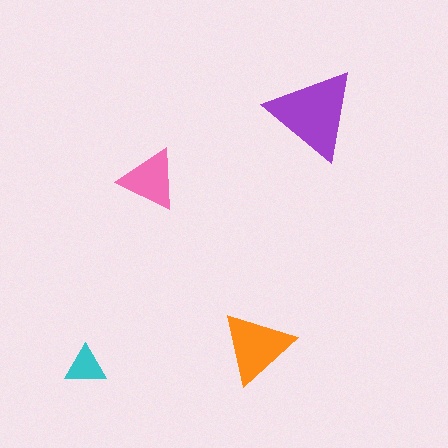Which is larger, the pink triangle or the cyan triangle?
The pink one.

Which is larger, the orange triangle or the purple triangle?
The purple one.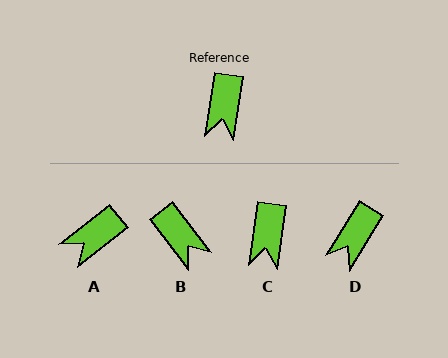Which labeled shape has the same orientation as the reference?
C.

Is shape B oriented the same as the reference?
No, it is off by about 46 degrees.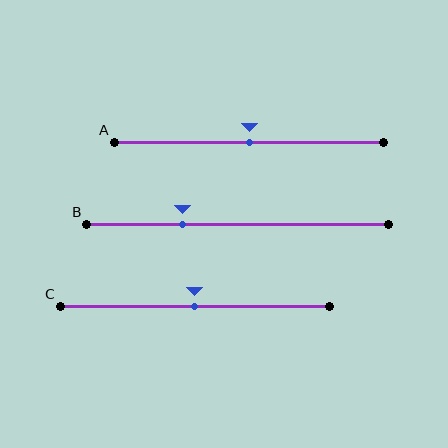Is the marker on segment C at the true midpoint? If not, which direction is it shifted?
Yes, the marker on segment C is at the true midpoint.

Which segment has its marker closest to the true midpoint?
Segment A has its marker closest to the true midpoint.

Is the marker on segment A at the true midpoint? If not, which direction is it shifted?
Yes, the marker on segment A is at the true midpoint.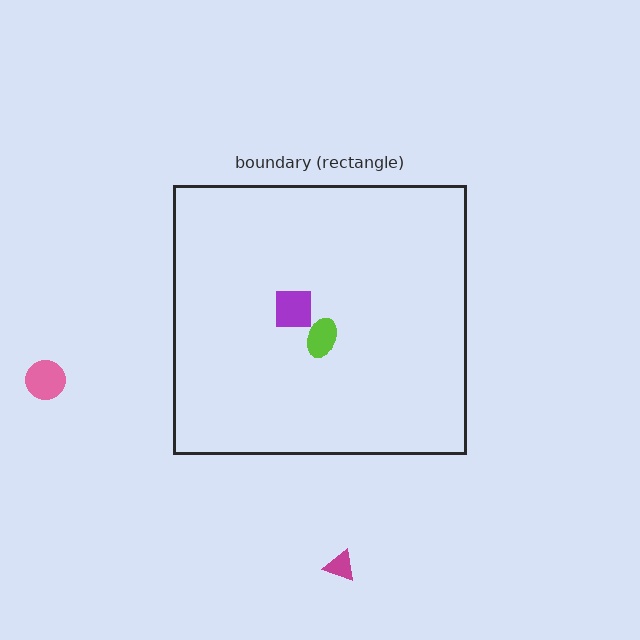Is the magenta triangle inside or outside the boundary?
Outside.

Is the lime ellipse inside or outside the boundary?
Inside.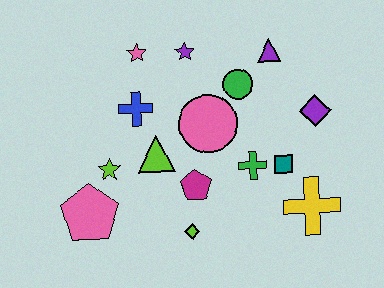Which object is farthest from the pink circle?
The pink pentagon is farthest from the pink circle.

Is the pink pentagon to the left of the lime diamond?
Yes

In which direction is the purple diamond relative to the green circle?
The purple diamond is to the right of the green circle.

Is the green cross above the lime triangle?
No